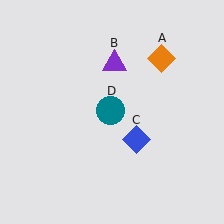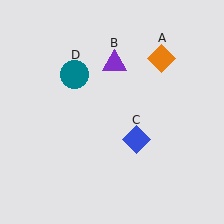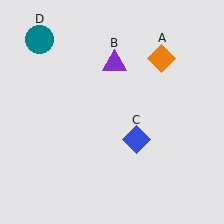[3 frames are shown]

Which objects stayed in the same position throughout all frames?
Orange diamond (object A) and purple triangle (object B) and blue diamond (object C) remained stationary.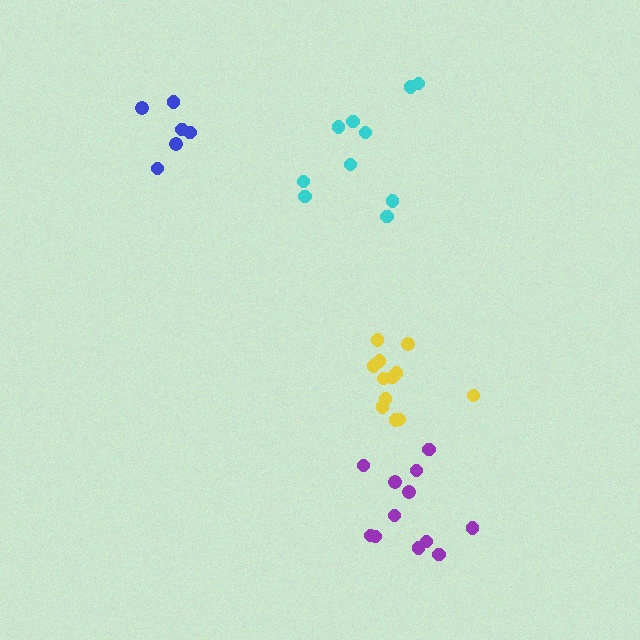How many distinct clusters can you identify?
There are 4 distinct clusters.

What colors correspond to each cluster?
The clusters are colored: blue, cyan, purple, yellow.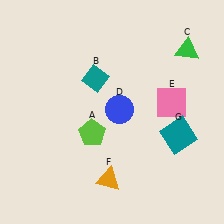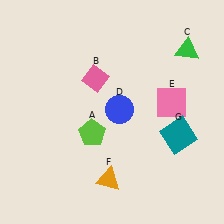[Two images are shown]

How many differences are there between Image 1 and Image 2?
There is 1 difference between the two images.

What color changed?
The diamond (B) changed from teal in Image 1 to pink in Image 2.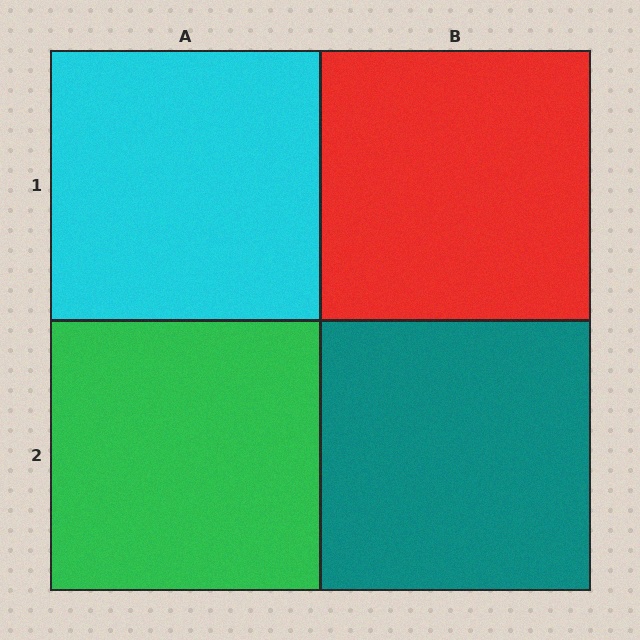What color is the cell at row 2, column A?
Green.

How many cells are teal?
1 cell is teal.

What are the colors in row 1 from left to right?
Cyan, red.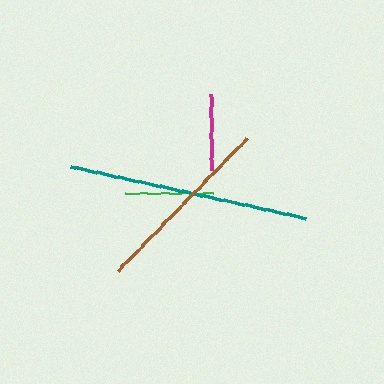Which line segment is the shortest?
The magenta line is the shortest at approximately 76 pixels.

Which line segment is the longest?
The teal line is the longest at approximately 241 pixels.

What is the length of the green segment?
The green segment is approximately 88 pixels long.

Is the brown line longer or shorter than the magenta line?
The brown line is longer than the magenta line.